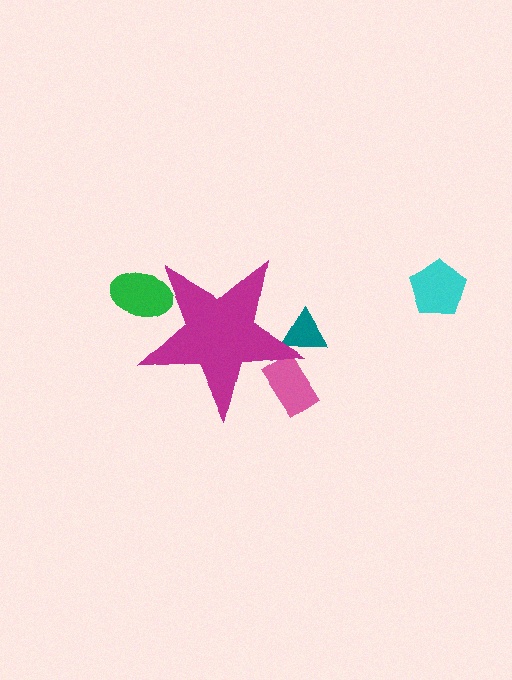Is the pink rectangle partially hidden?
Yes, the pink rectangle is partially hidden behind the magenta star.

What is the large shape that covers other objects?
A magenta star.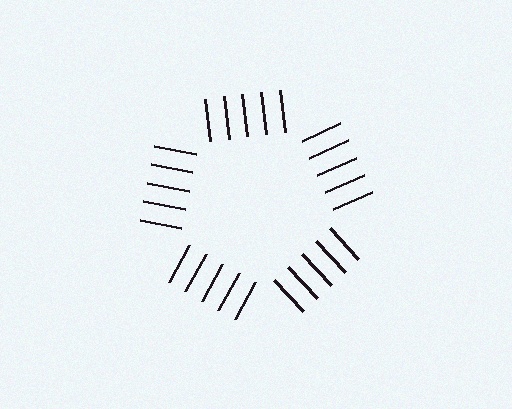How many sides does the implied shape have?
5 sides — the line-ends trace a pentagon.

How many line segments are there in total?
25 — 5 along each of the 5 edges.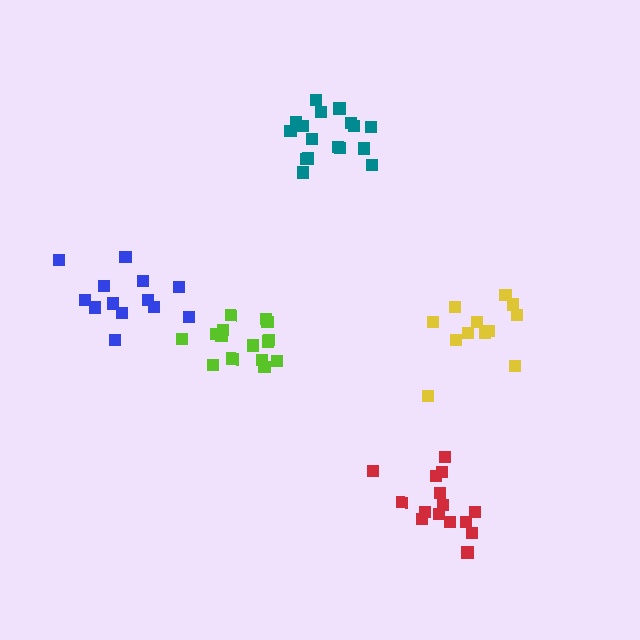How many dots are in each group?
Group 1: 17 dots, Group 2: 13 dots, Group 3: 12 dots, Group 4: 15 dots, Group 5: 15 dots (72 total).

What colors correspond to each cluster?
The clusters are colored: teal, blue, yellow, lime, red.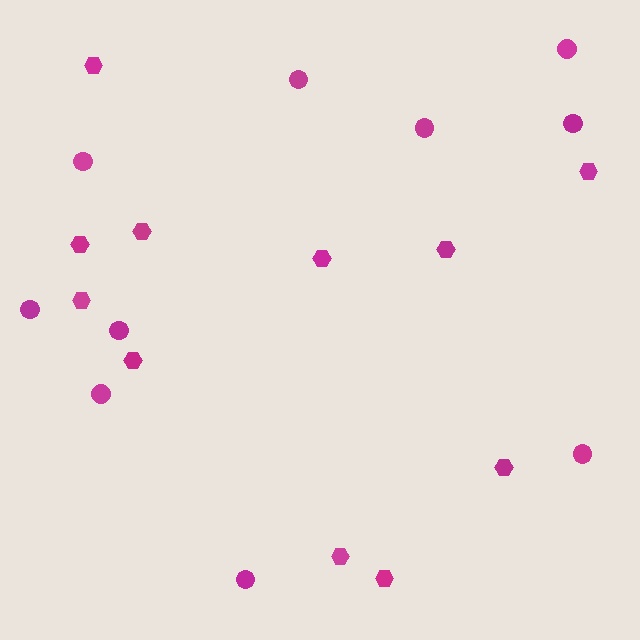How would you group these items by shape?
There are 2 groups: one group of circles (10) and one group of hexagons (11).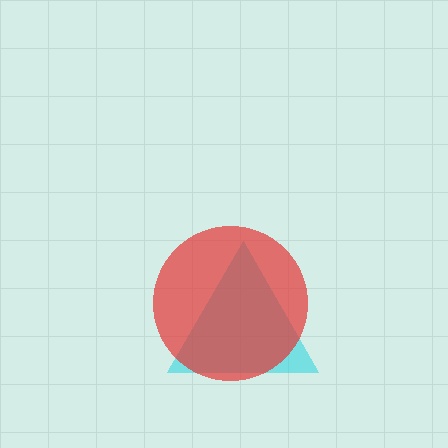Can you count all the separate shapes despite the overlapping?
Yes, there are 2 separate shapes.